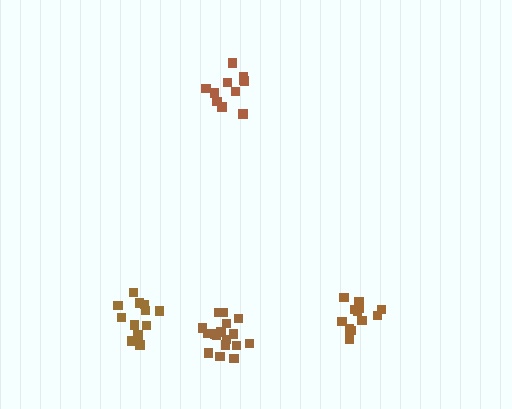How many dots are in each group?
Group 1: 12 dots, Group 2: 11 dots, Group 3: 13 dots, Group 4: 17 dots (53 total).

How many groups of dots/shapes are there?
There are 4 groups.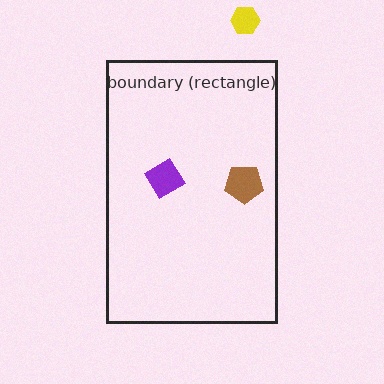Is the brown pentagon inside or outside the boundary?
Inside.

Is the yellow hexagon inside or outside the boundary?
Outside.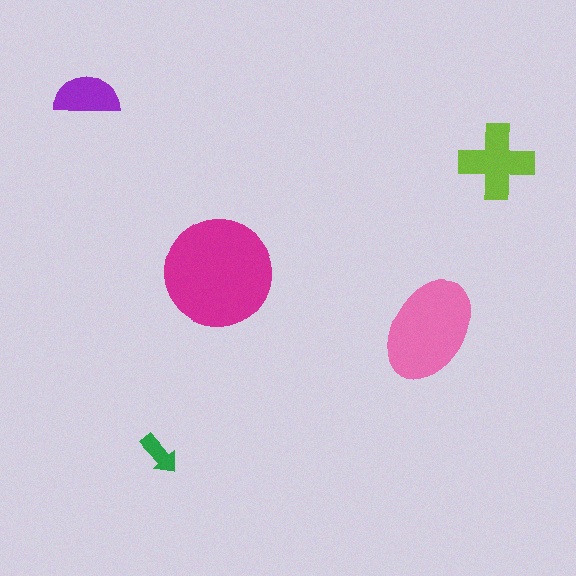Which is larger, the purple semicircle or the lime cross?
The lime cross.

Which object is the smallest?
The green arrow.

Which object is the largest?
The magenta circle.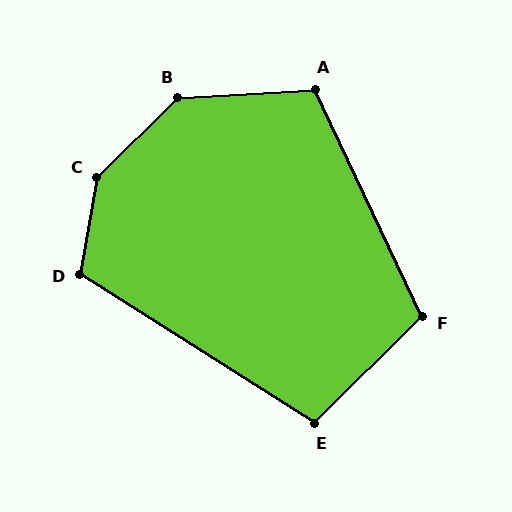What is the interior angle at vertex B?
Approximately 138 degrees (obtuse).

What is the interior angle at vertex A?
Approximately 112 degrees (obtuse).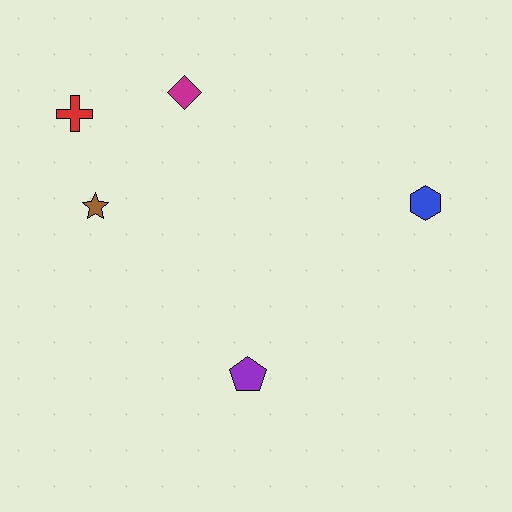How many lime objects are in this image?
There are no lime objects.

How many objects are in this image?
There are 5 objects.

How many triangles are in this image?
There are no triangles.